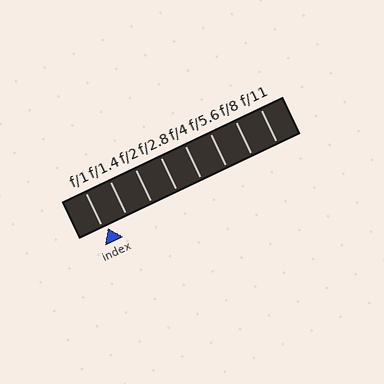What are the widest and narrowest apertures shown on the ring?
The widest aperture shown is f/1 and the narrowest is f/11.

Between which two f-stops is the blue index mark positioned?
The index mark is between f/1 and f/1.4.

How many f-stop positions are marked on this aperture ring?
There are 8 f-stop positions marked.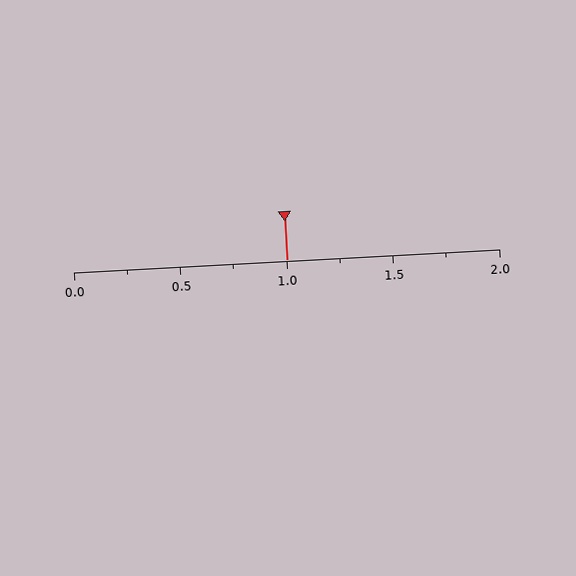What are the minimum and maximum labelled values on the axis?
The axis runs from 0.0 to 2.0.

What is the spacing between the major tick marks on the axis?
The major ticks are spaced 0.5 apart.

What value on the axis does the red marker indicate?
The marker indicates approximately 1.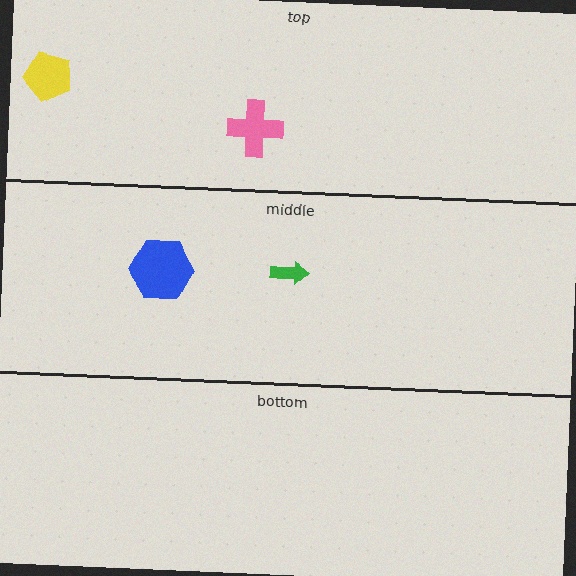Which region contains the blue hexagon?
The middle region.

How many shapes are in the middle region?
2.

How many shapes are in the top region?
2.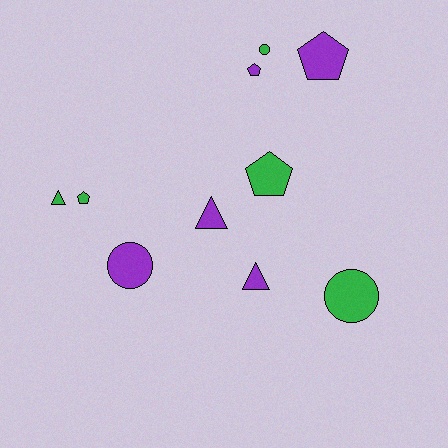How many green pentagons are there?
There are 2 green pentagons.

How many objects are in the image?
There are 10 objects.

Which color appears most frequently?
Purple, with 5 objects.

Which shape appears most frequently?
Pentagon, with 4 objects.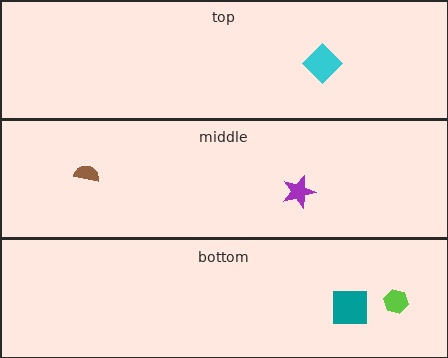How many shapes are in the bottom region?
2.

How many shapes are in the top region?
1.